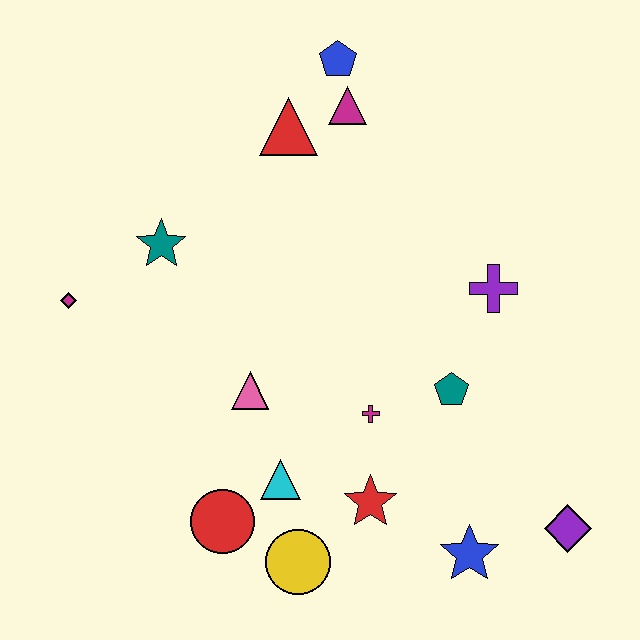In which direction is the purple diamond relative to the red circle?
The purple diamond is to the right of the red circle.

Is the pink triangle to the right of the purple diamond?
No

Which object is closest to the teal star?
The magenta diamond is closest to the teal star.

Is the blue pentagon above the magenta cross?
Yes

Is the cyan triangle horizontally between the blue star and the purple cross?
No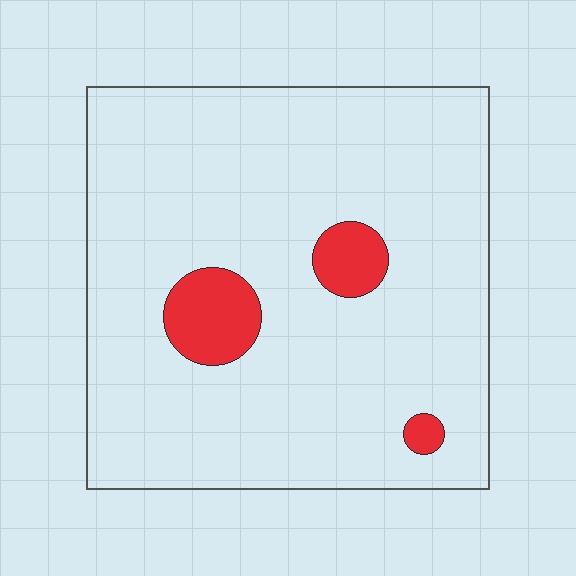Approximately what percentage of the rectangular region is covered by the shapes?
Approximately 10%.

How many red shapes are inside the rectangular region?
3.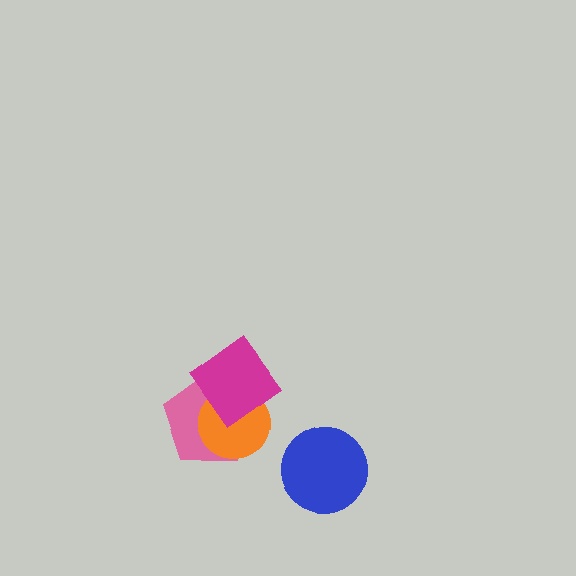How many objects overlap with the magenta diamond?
2 objects overlap with the magenta diamond.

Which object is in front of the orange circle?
The magenta diamond is in front of the orange circle.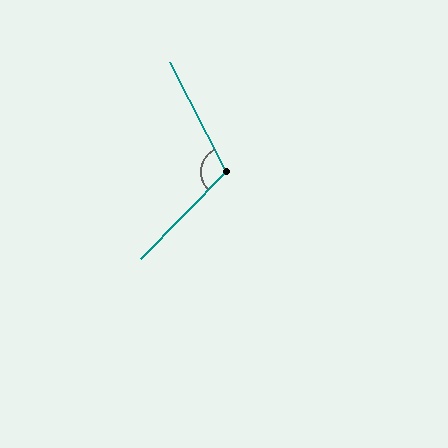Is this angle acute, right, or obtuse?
It is obtuse.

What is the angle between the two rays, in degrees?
Approximately 109 degrees.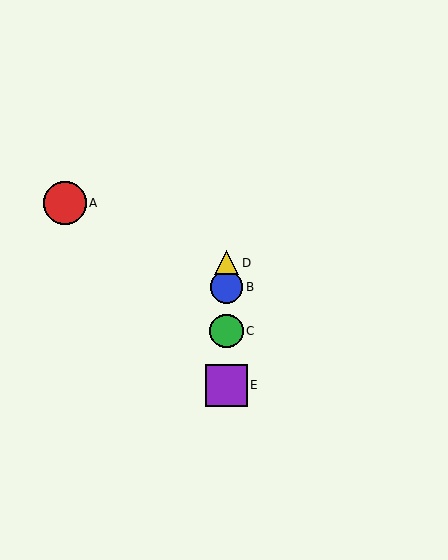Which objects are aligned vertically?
Objects B, C, D, E are aligned vertically.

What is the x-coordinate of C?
Object C is at x≈226.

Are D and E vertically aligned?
Yes, both are at x≈226.